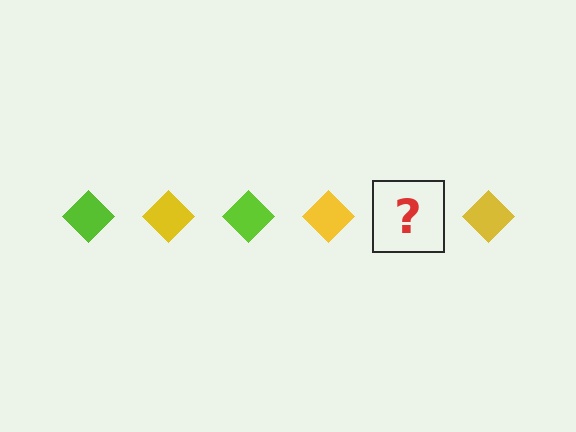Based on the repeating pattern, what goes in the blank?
The blank should be a lime diamond.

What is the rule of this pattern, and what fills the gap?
The rule is that the pattern cycles through lime, yellow diamonds. The gap should be filled with a lime diamond.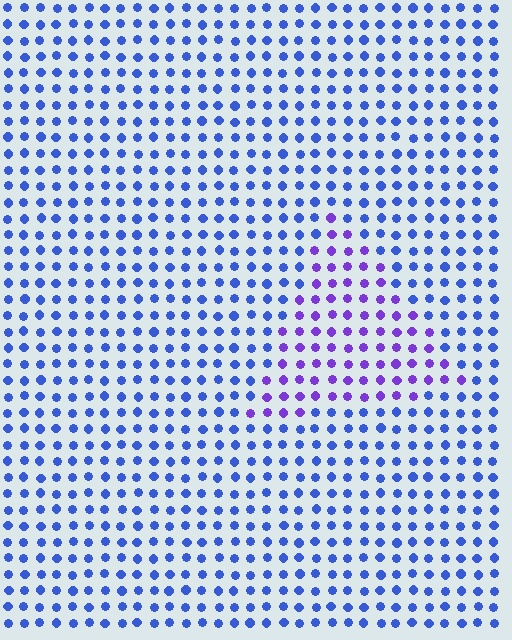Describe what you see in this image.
The image is filled with small blue elements in a uniform arrangement. A triangle-shaped region is visible where the elements are tinted to a slightly different hue, forming a subtle color boundary.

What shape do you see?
I see a triangle.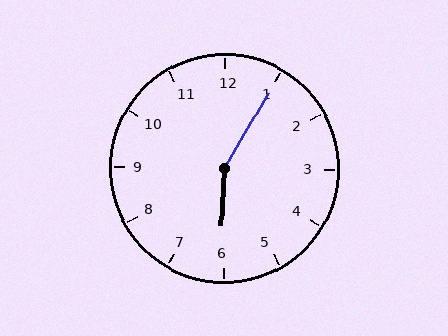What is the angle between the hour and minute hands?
Approximately 152 degrees.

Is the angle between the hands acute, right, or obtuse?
It is obtuse.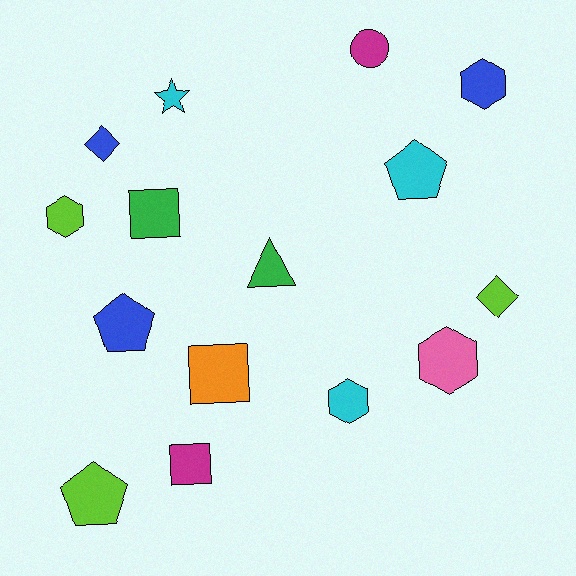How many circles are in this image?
There is 1 circle.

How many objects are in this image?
There are 15 objects.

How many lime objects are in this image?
There are 3 lime objects.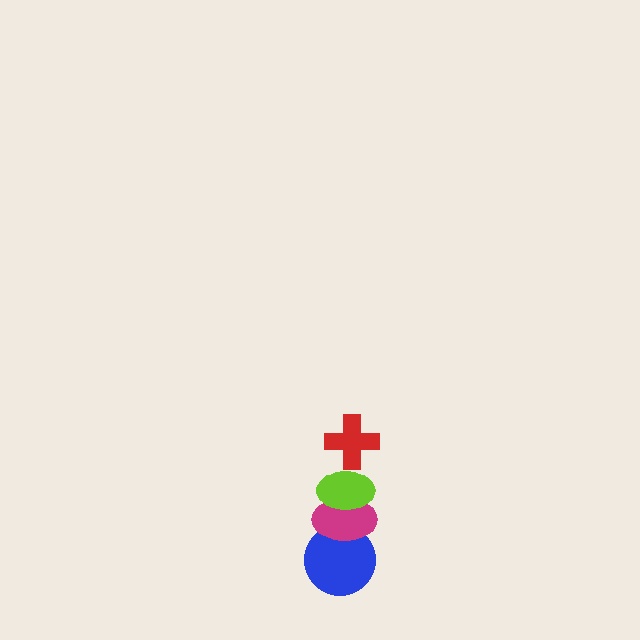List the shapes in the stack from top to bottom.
From top to bottom: the red cross, the lime ellipse, the magenta ellipse, the blue circle.